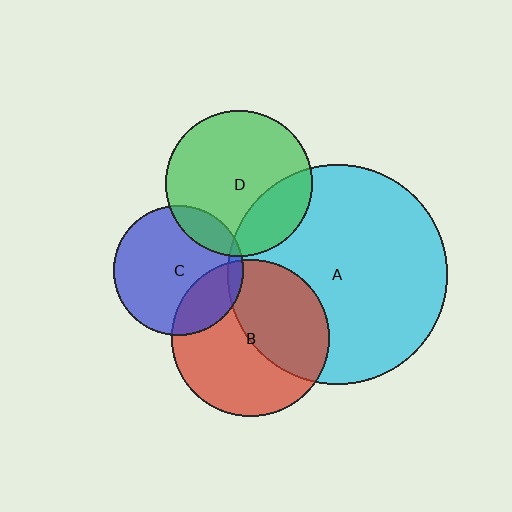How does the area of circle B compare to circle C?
Approximately 1.5 times.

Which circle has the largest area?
Circle A (cyan).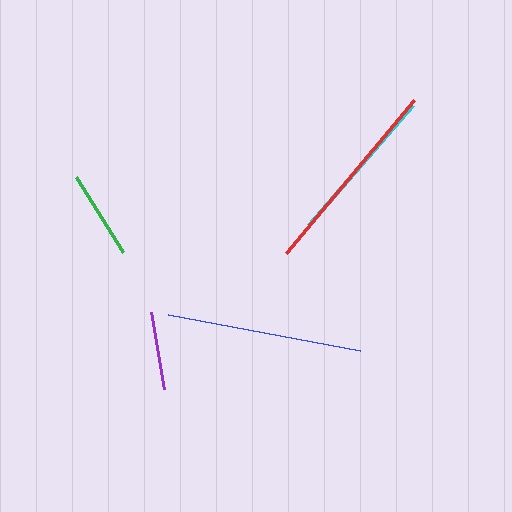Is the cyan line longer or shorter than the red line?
The red line is longer than the cyan line.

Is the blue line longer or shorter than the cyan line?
The blue line is longer than the cyan line.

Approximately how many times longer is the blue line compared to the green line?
The blue line is approximately 2.2 times the length of the green line.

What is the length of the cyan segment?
The cyan segment is approximately 159 pixels long.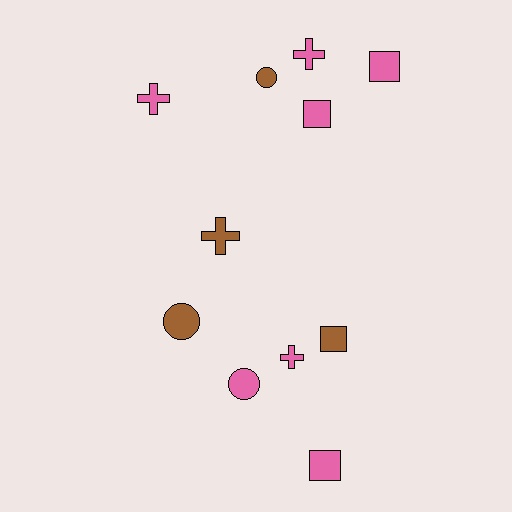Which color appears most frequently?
Pink, with 7 objects.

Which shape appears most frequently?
Cross, with 4 objects.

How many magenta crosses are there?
There are no magenta crosses.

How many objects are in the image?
There are 11 objects.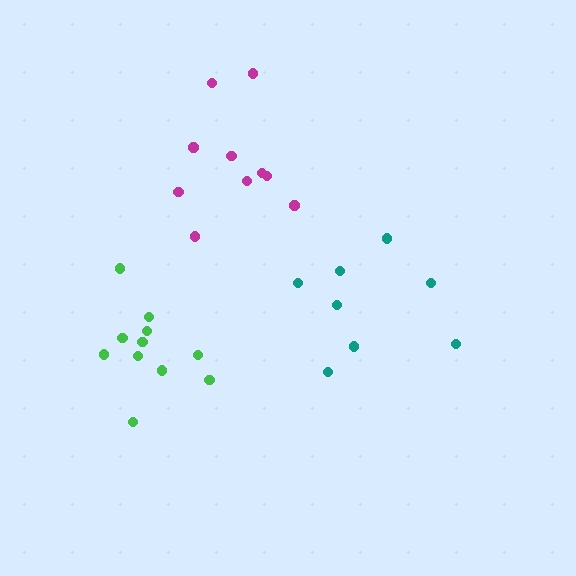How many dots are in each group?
Group 1: 8 dots, Group 2: 11 dots, Group 3: 10 dots (29 total).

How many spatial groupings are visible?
There are 3 spatial groupings.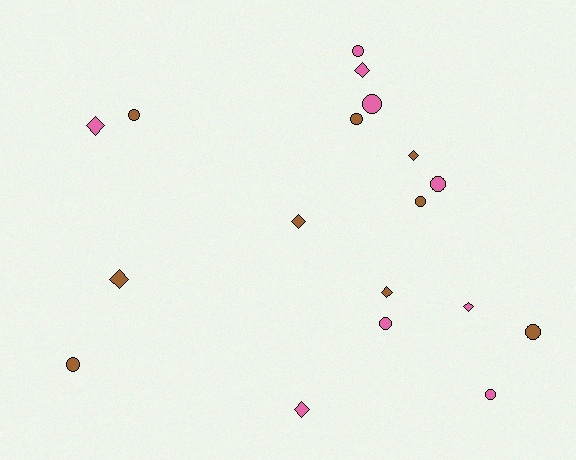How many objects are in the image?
There are 18 objects.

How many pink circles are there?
There are 5 pink circles.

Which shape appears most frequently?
Circle, with 10 objects.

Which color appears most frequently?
Pink, with 9 objects.